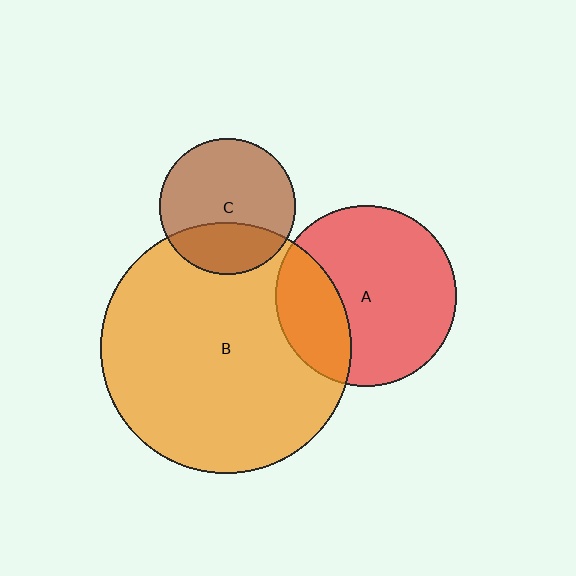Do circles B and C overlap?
Yes.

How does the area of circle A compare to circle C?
Approximately 1.8 times.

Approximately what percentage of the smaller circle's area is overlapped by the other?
Approximately 30%.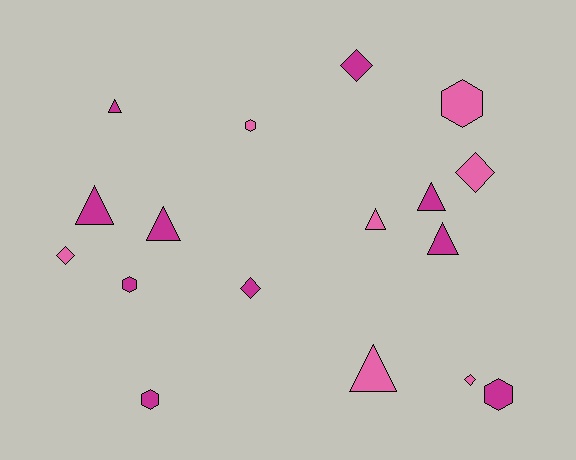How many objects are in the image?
There are 17 objects.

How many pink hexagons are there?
There are 2 pink hexagons.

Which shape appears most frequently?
Triangle, with 7 objects.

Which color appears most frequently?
Magenta, with 10 objects.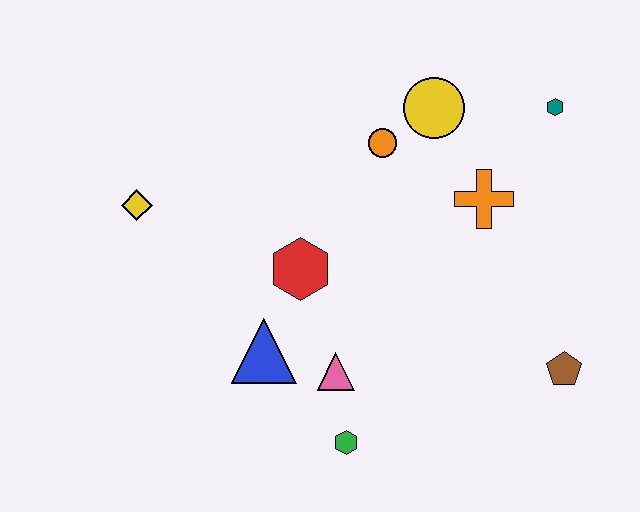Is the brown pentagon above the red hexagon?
No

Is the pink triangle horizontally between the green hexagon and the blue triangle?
Yes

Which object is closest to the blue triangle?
The pink triangle is closest to the blue triangle.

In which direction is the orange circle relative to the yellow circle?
The orange circle is to the left of the yellow circle.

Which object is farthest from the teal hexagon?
The yellow diamond is farthest from the teal hexagon.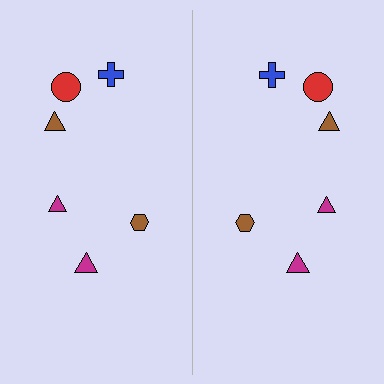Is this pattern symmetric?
Yes, this pattern has bilateral (reflection) symmetry.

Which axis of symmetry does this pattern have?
The pattern has a vertical axis of symmetry running through the center of the image.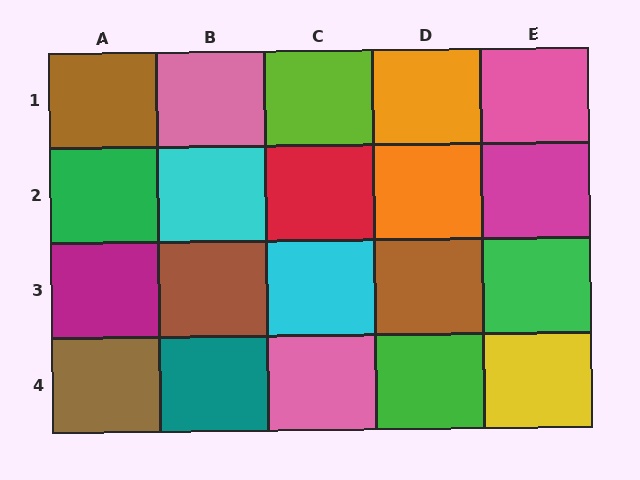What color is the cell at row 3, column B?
Brown.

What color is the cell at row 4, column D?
Green.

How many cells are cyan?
2 cells are cyan.